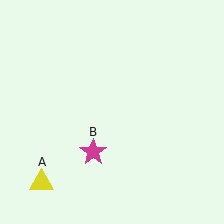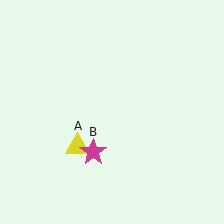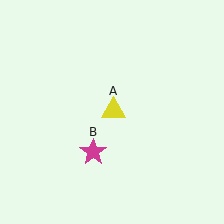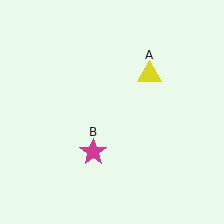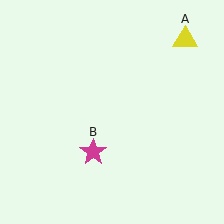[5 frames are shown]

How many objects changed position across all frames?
1 object changed position: yellow triangle (object A).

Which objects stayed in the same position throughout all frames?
Magenta star (object B) remained stationary.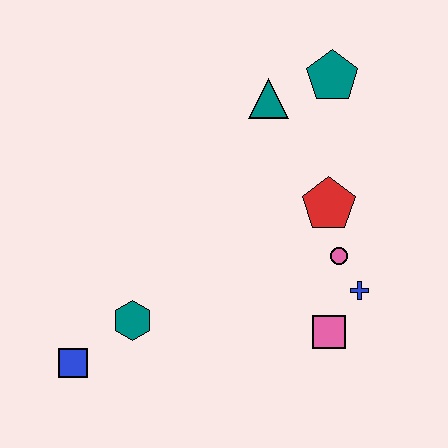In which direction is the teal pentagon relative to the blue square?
The teal pentagon is above the blue square.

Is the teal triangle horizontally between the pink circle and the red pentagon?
No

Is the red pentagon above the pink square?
Yes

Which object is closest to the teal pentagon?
The teal triangle is closest to the teal pentagon.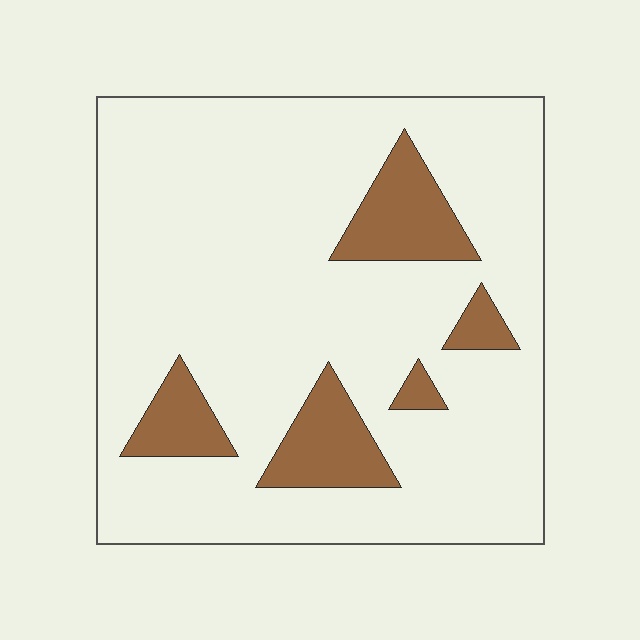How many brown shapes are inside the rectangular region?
5.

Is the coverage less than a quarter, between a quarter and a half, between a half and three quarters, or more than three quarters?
Less than a quarter.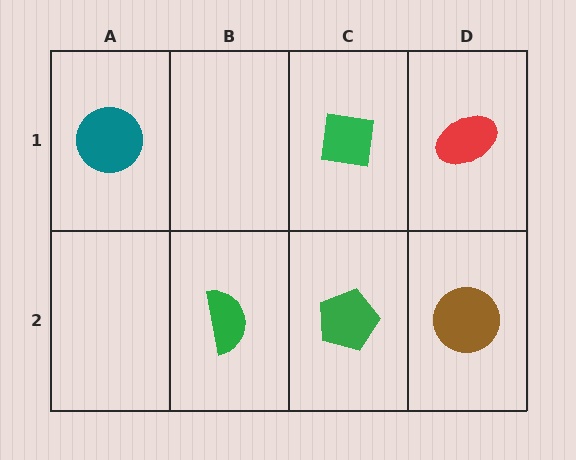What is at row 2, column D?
A brown circle.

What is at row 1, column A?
A teal circle.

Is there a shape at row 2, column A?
No, that cell is empty.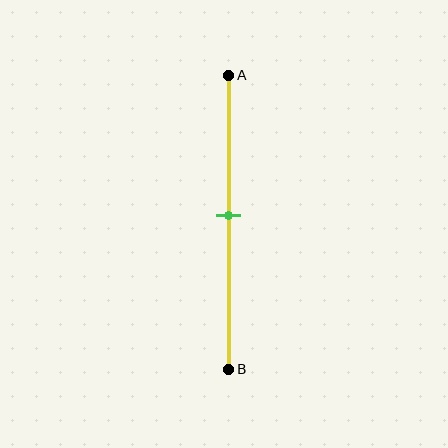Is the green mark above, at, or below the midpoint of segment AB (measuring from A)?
The green mark is approximately at the midpoint of segment AB.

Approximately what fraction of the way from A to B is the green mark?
The green mark is approximately 50% of the way from A to B.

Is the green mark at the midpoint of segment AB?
Yes, the mark is approximately at the midpoint.